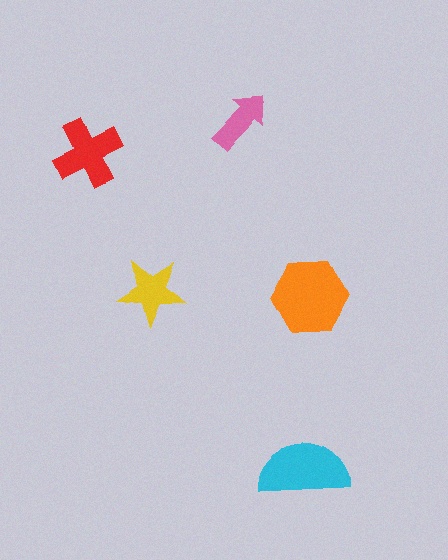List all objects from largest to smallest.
The orange hexagon, the cyan semicircle, the red cross, the yellow star, the pink arrow.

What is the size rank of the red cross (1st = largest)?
3rd.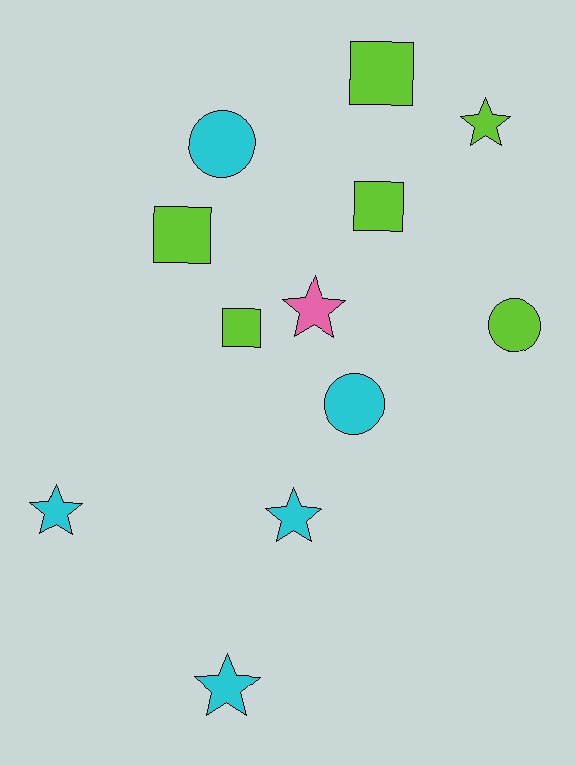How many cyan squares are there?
There are no cyan squares.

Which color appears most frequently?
Lime, with 6 objects.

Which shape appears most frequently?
Star, with 5 objects.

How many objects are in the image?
There are 12 objects.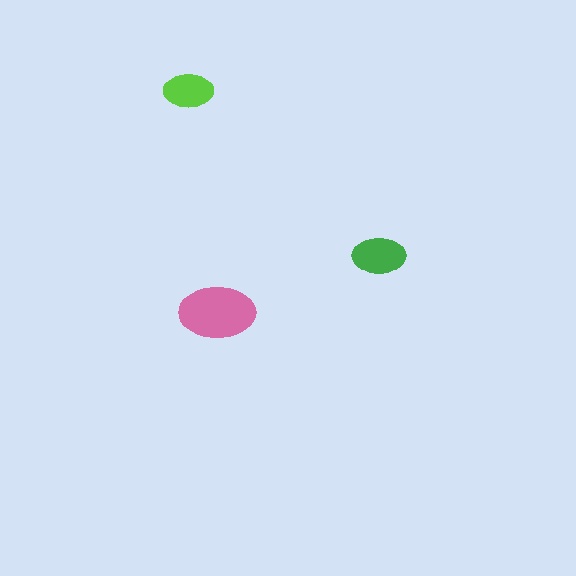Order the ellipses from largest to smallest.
the pink one, the green one, the lime one.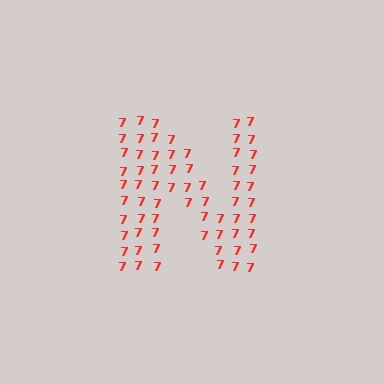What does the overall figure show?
The overall figure shows the letter N.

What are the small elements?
The small elements are digit 7's.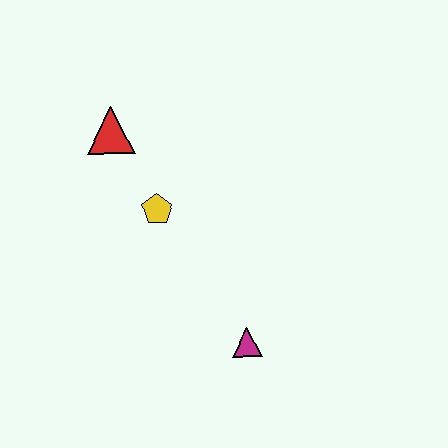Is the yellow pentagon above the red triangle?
No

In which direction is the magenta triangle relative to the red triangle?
The magenta triangle is below the red triangle.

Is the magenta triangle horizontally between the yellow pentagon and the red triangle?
No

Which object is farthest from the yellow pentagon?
The magenta triangle is farthest from the yellow pentagon.